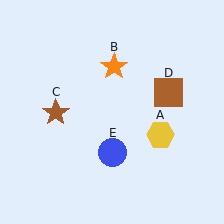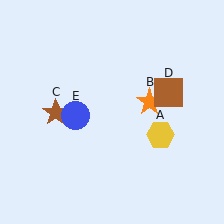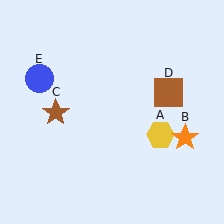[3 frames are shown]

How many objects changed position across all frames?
2 objects changed position: orange star (object B), blue circle (object E).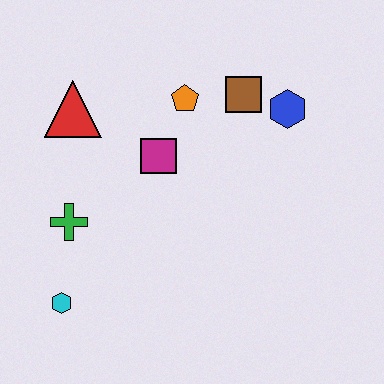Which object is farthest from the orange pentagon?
The cyan hexagon is farthest from the orange pentagon.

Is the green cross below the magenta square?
Yes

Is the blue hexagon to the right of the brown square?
Yes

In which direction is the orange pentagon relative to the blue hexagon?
The orange pentagon is to the left of the blue hexagon.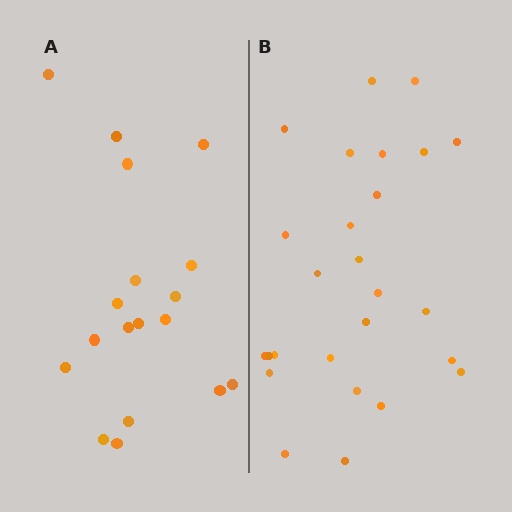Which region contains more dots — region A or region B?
Region B (the right region) has more dots.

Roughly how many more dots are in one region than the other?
Region B has roughly 8 or so more dots than region A.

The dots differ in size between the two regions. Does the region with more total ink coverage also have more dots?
No. Region A has more total ink coverage because its dots are larger, but region B actually contains more individual dots. Total area can be misleading — the number of items is what matters here.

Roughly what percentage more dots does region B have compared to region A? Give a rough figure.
About 45% more.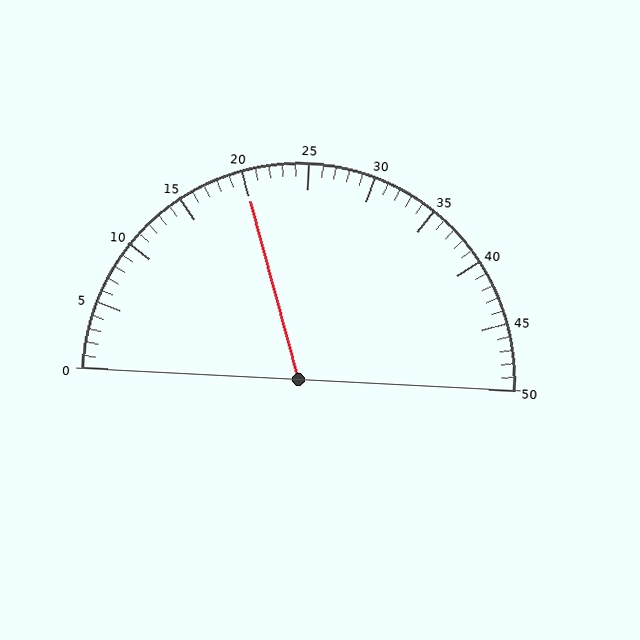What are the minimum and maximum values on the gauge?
The gauge ranges from 0 to 50.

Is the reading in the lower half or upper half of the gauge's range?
The reading is in the lower half of the range (0 to 50).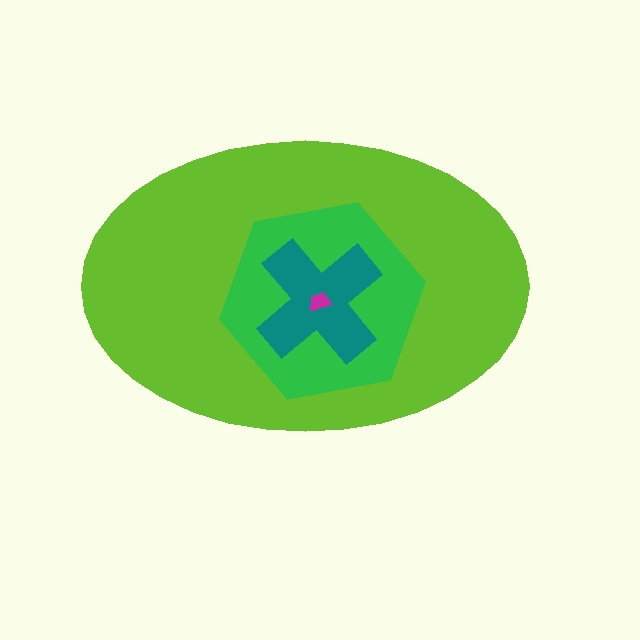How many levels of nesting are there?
4.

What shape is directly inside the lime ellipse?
The green hexagon.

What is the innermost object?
The magenta trapezoid.